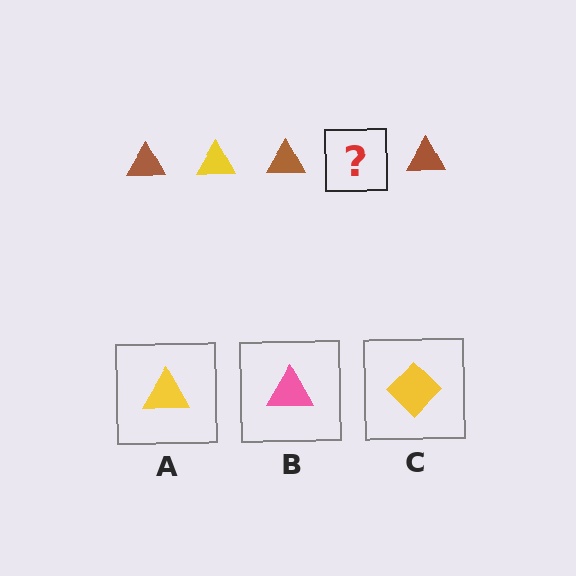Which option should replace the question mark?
Option A.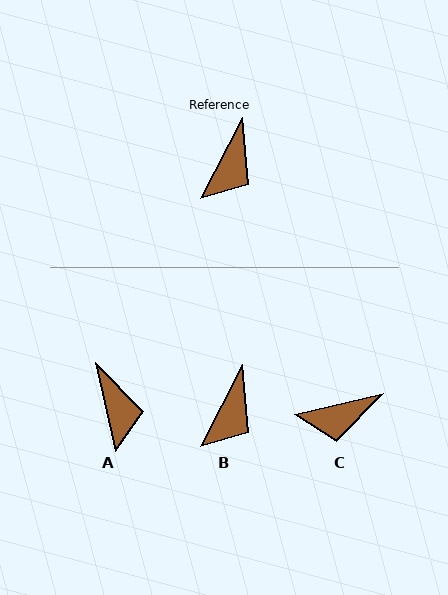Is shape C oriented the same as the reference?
No, it is off by about 49 degrees.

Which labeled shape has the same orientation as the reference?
B.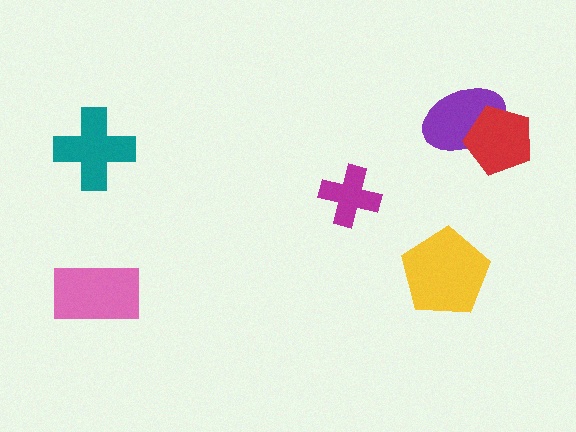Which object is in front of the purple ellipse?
The red pentagon is in front of the purple ellipse.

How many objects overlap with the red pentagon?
1 object overlaps with the red pentagon.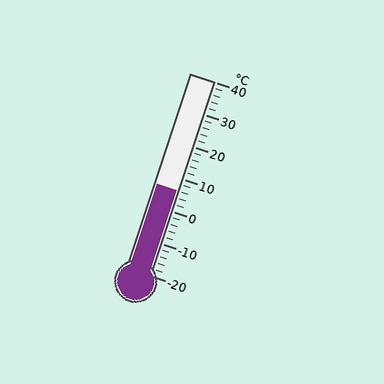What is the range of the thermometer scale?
The thermometer scale ranges from -20°C to 40°C.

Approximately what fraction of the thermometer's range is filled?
The thermometer is filled to approximately 45% of its range.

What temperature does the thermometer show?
The thermometer shows approximately 6°C.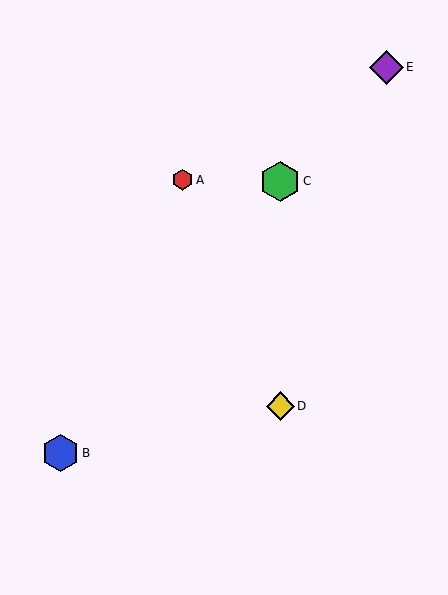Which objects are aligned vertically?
Objects C, D are aligned vertically.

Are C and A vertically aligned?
No, C is at x≈280 and A is at x≈182.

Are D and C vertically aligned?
Yes, both are at x≈280.